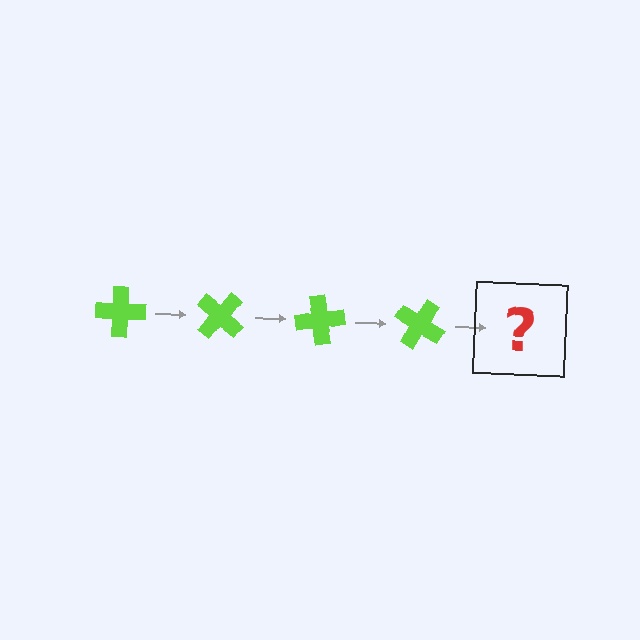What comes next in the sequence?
The next element should be a lime cross rotated 160 degrees.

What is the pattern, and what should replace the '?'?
The pattern is that the cross rotates 40 degrees each step. The '?' should be a lime cross rotated 160 degrees.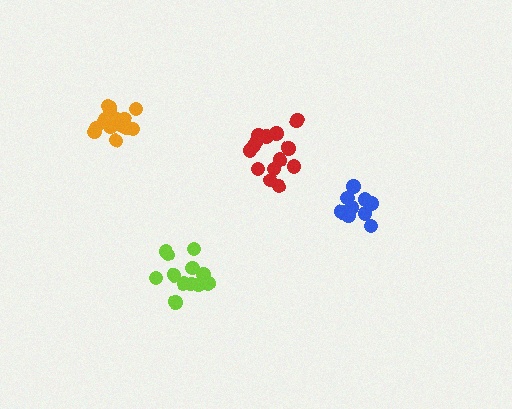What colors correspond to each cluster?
The clusters are colored: lime, orange, blue, red.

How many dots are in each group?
Group 1: 13 dots, Group 2: 13 dots, Group 3: 9 dots, Group 4: 14 dots (49 total).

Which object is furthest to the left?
The orange cluster is leftmost.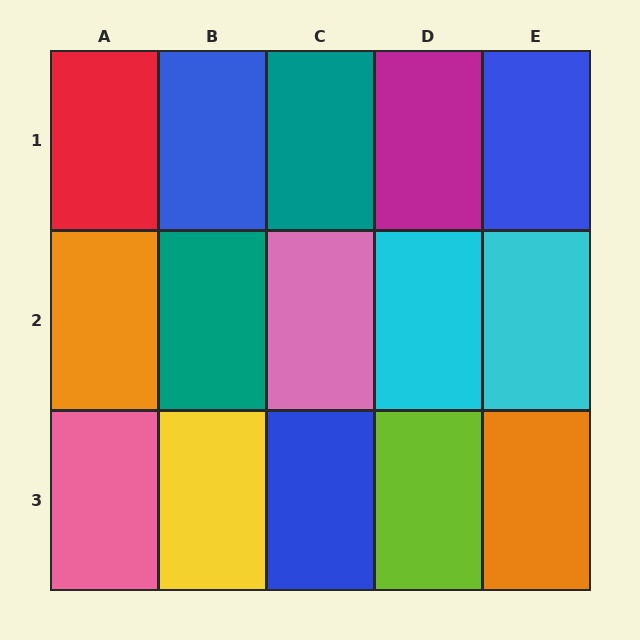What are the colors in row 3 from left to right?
Pink, yellow, blue, lime, orange.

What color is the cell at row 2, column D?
Cyan.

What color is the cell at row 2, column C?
Pink.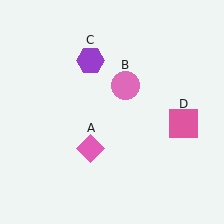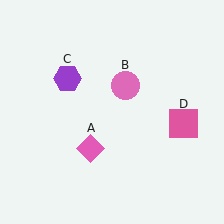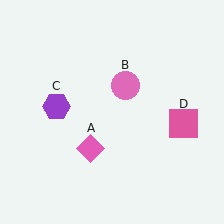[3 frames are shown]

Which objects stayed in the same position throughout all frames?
Pink diamond (object A) and pink circle (object B) and pink square (object D) remained stationary.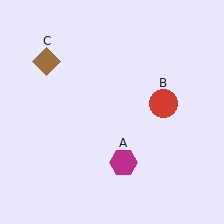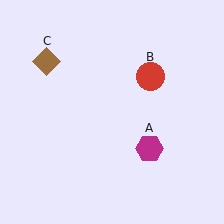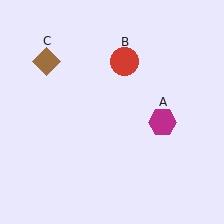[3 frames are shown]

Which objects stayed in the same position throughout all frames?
Brown diamond (object C) remained stationary.